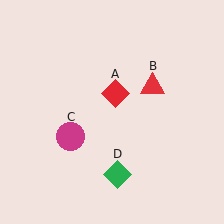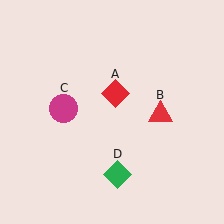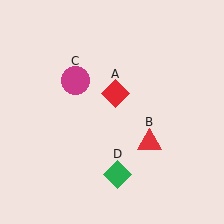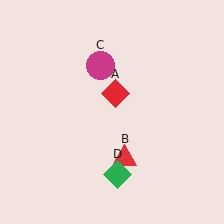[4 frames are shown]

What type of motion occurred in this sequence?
The red triangle (object B), magenta circle (object C) rotated clockwise around the center of the scene.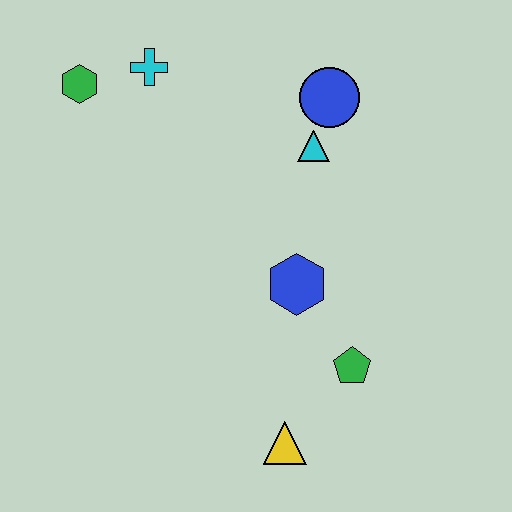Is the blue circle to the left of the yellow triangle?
No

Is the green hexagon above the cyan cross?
No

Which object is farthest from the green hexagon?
The yellow triangle is farthest from the green hexagon.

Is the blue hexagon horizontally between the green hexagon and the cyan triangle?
Yes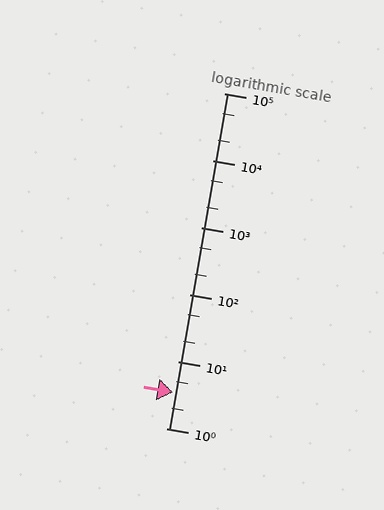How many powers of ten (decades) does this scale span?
The scale spans 5 decades, from 1 to 100000.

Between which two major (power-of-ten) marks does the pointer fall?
The pointer is between 1 and 10.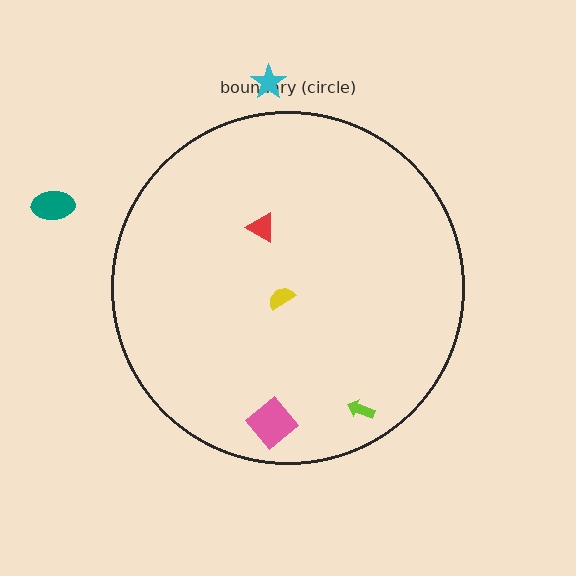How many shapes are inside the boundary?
4 inside, 2 outside.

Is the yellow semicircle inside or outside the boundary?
Inside.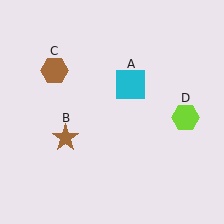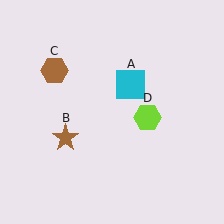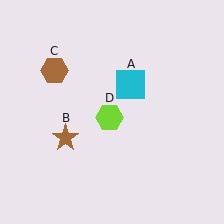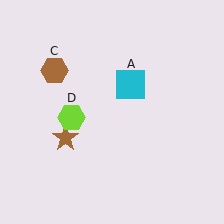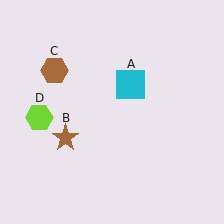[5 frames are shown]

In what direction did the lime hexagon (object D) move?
The lime hexagon (object D) moved left.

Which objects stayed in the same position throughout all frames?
Cyan square (object A) and brown star (object B) and brown hexagon (object C) remained stationary.